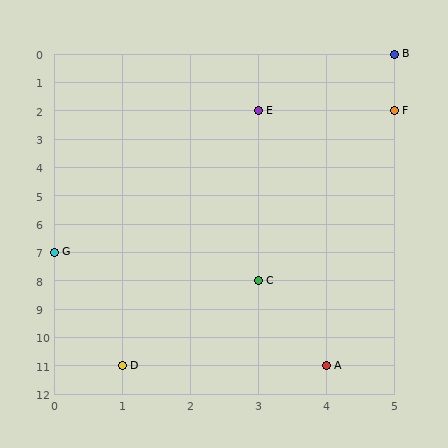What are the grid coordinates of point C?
Point C is at grid coordinates (3, 8).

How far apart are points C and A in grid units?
Points C and A are 1 column and 3 rows apart (about 3.2 grid units diagonally).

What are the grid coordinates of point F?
Point F is at grid coordinates (5, 2).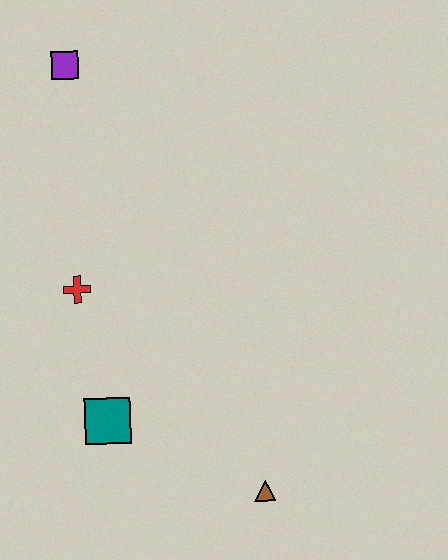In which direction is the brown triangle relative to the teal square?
The brown triangle is to the right of the teal square.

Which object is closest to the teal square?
The red cross is closest to the teal square.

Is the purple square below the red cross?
No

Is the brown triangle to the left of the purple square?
No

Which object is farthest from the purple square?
The brown triangle is farthest from the purple square.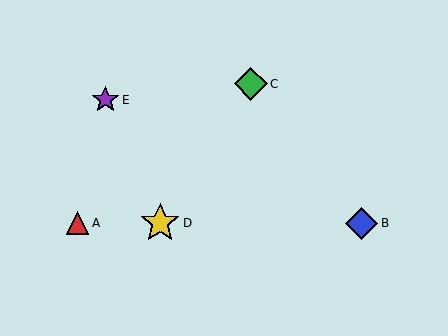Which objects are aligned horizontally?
Objects A, B, D are aligned horizontally.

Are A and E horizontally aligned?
No, A is at y≈223 and E is at y≈100.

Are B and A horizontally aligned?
Yes, both are at y≈223.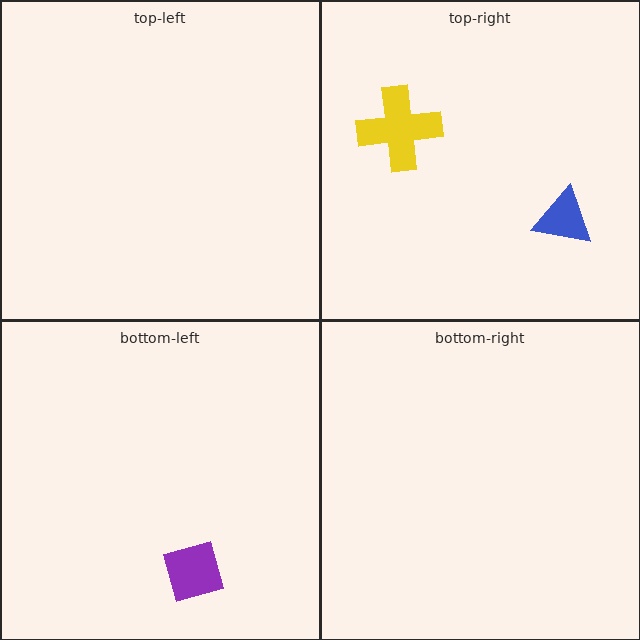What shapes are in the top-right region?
The yellow cross, the blue triangle.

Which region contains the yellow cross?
The top-right region.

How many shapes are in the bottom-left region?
1.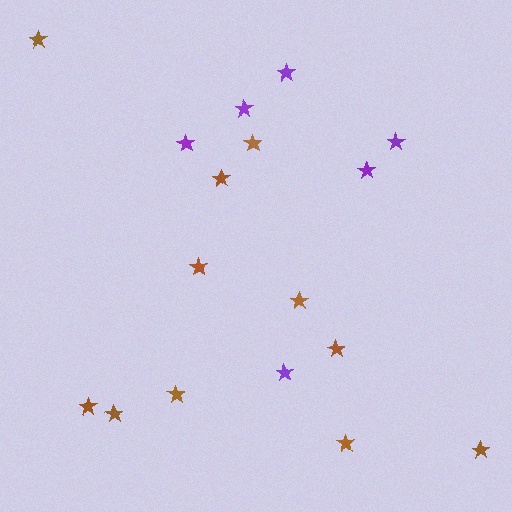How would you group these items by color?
There are 2 groups: one group of purple stars (6) and one group of brown stars (11).